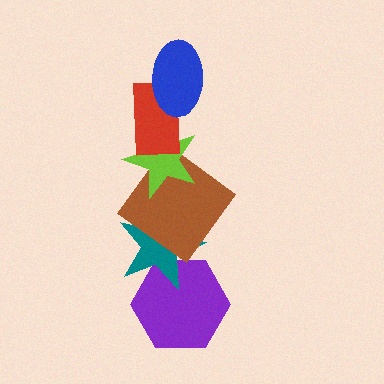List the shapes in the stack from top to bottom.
From top to bottom: the blue ellipse, the red rectangle, the lime star, the brown diamond, the teal star, the purple hexagon.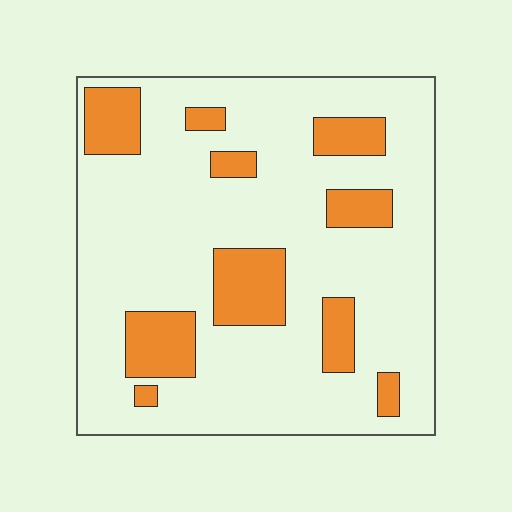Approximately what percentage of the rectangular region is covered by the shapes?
Approximately 20%.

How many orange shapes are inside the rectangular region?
10.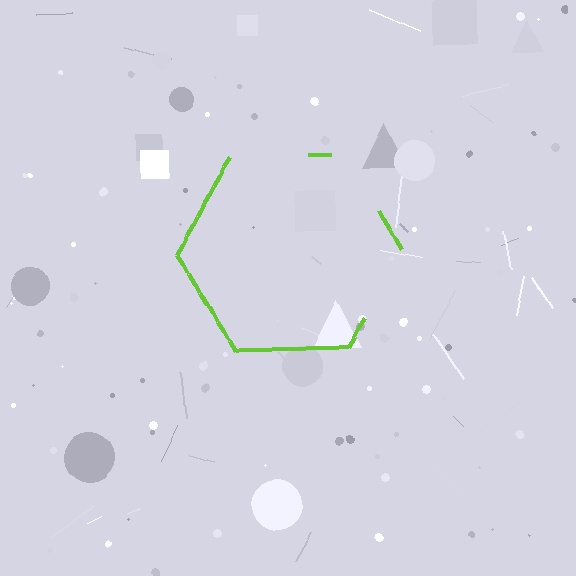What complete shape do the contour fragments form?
The contour fragments form a hexagon.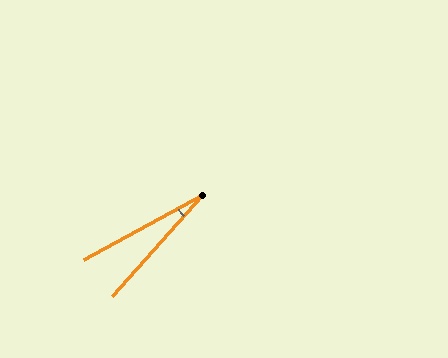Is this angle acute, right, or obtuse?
It is acute.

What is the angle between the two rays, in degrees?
Approximately 20 degrees.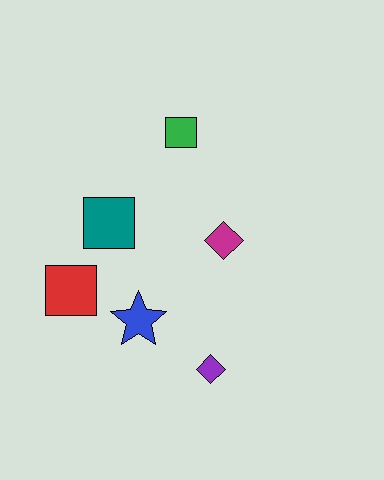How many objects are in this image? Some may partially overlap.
There are 6 objects.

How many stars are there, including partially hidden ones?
There is 1 star.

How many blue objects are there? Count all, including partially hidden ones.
There is 1 blue object.